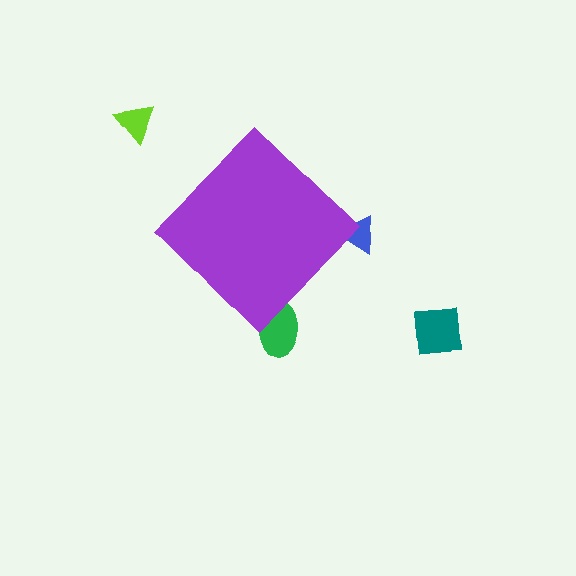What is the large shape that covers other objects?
A purple diamond.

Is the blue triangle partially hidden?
Yes, the blue triangle is partially hidden behind the purple diamond.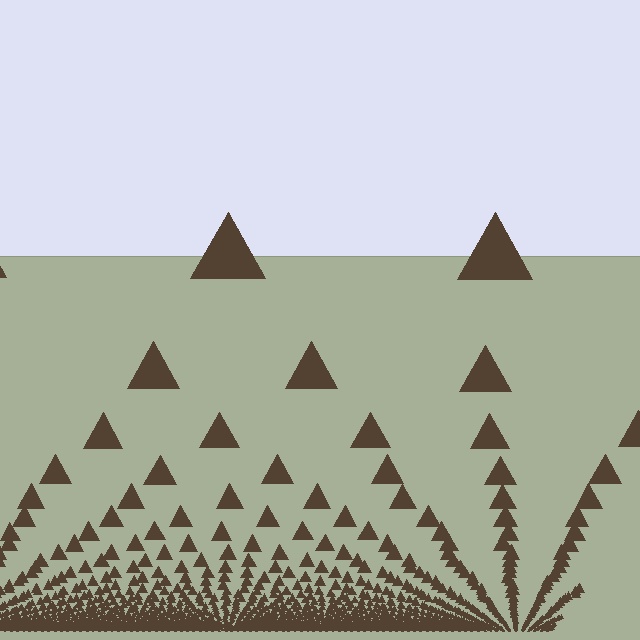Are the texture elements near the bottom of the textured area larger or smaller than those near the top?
Smaller. The gradient is inverted — elements near the bottom are smaller and denser.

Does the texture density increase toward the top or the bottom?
Density increases toward the bottom.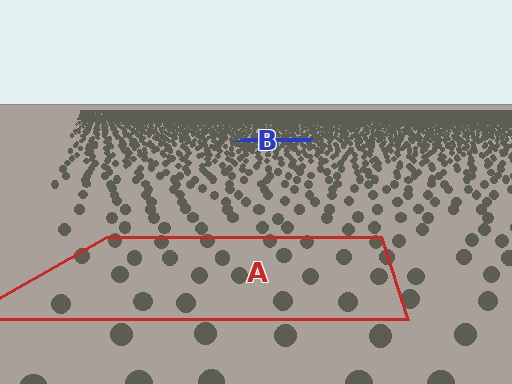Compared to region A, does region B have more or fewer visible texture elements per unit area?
Region B has more texture elements per unit area — they are packed more densely because it is farther away.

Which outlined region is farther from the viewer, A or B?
Region B is farther from the viewer — the texture elements inside it appear smaller and more densely packed.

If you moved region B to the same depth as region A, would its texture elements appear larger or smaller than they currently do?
They would appear larger. At a closer depth, the same texture elements are projected at a bigger on-screen size.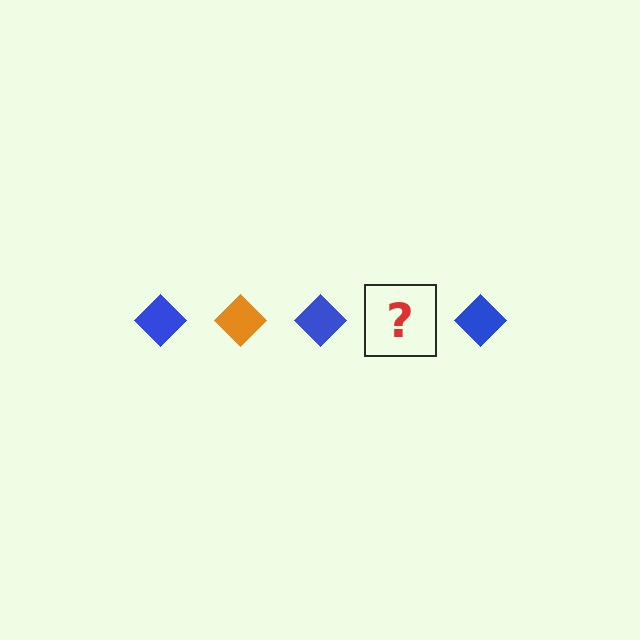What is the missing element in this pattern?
The missing element is an orange diamond.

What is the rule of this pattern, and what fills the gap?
The rule is that the pattern cycles through blue, orange diamonds. The gap should be filled with an orange diamond.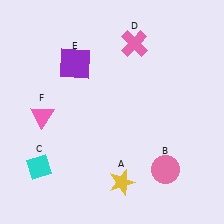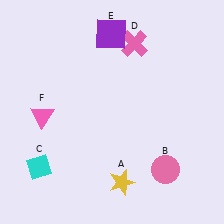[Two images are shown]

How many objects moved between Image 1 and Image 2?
1 object moved between the two images.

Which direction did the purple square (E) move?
The purple square (E) moved right.